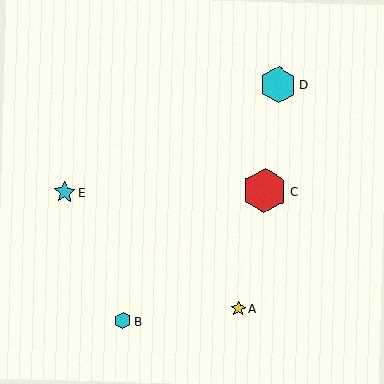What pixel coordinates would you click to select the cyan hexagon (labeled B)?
Click at (123, 321) to select the cyan hexagon B.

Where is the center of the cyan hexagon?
The center of the cyan hexagon is at (123, 321).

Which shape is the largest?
The red hexagon (labeled C) is the largest.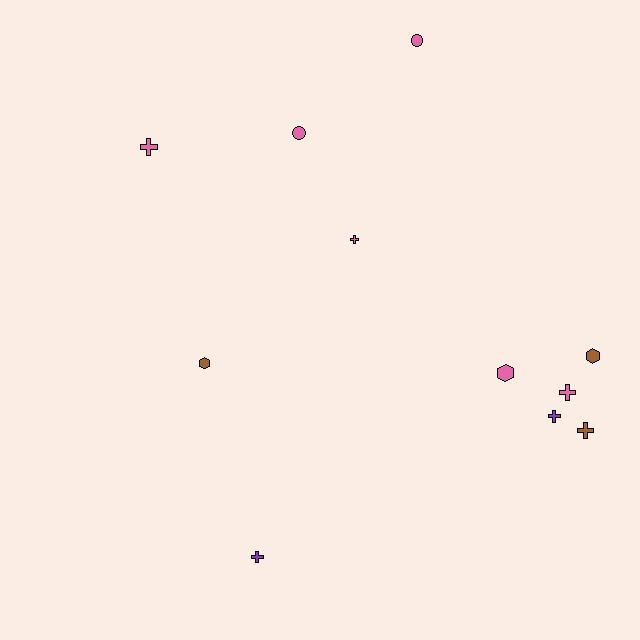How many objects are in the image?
There are 11 objects.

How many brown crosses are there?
There is 1 brown cross.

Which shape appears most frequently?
Cross, with 6 objects.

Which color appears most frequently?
Pink, with 6 objects.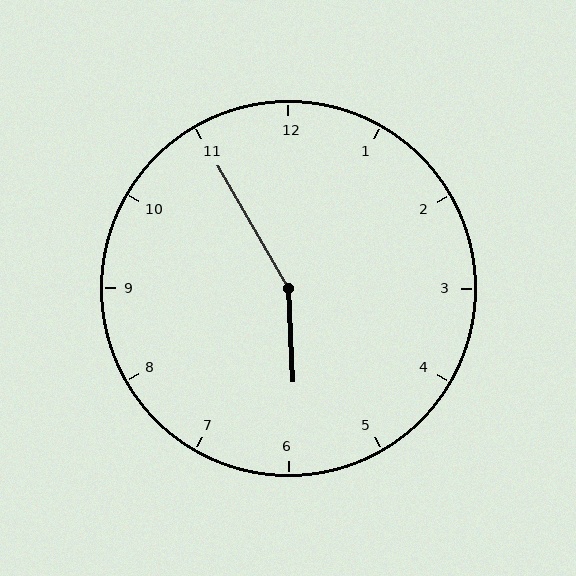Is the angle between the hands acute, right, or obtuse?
It is obtuse.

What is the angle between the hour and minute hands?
Approximately 152 degrees.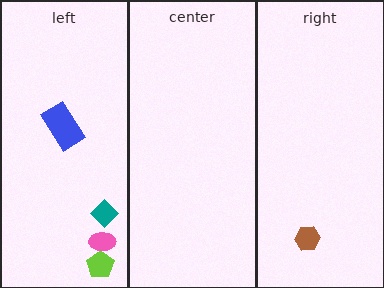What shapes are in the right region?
The brown hexagon.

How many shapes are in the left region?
4.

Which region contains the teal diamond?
The left region.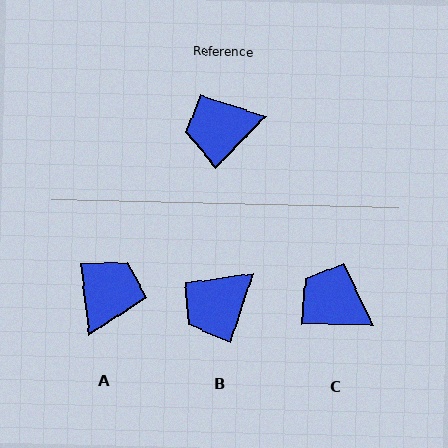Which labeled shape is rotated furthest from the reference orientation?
A, about 129 degrees away.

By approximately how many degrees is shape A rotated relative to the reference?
Approximately 129 degrees clockwise.